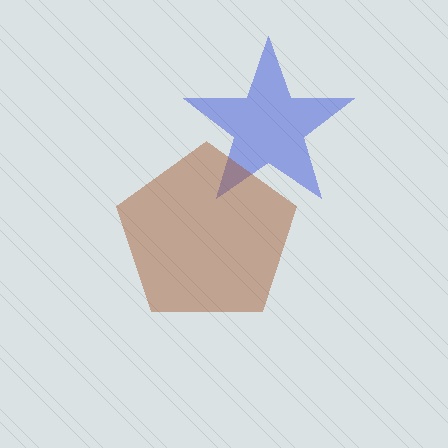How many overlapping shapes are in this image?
There are 2 overlapping shapes in the image.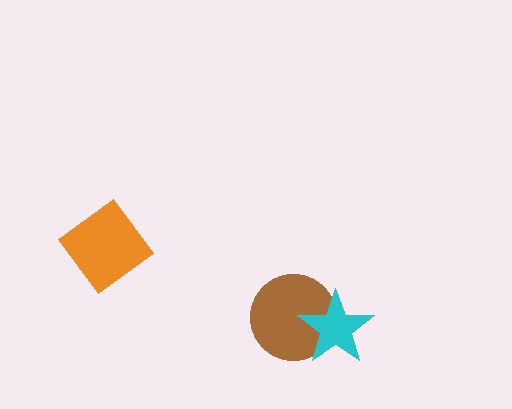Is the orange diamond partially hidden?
No, no other shape covers it.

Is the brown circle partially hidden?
Yes, it is partially covered by another shape.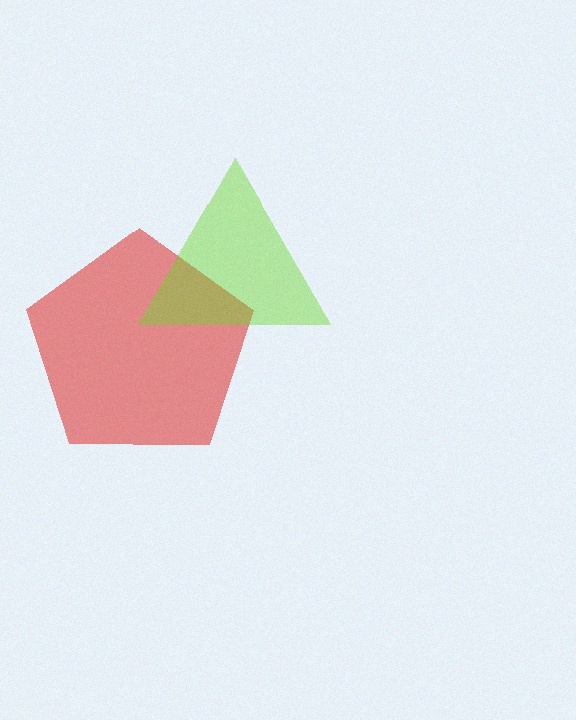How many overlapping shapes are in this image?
There are 2 overlapping shapes in the image.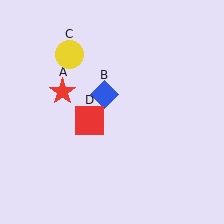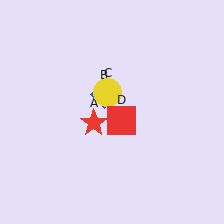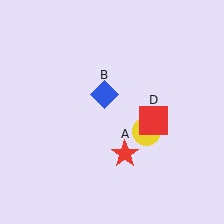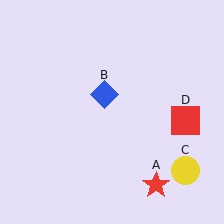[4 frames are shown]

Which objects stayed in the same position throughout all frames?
Blue diamond (object B) remained stationary.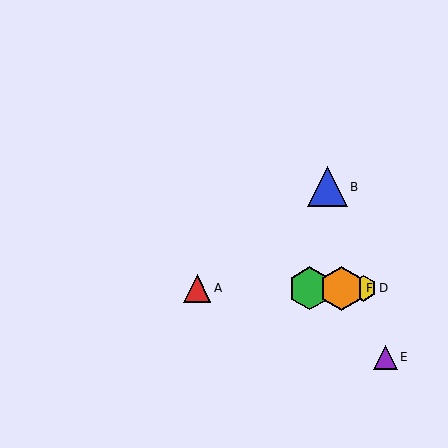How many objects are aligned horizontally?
4 objects (A, C, D, F) are aligned horizontally.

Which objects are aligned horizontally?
Objects A, C, D, F are aligned horizontally.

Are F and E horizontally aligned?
No, F is at y≈288 and E is at y≈357.